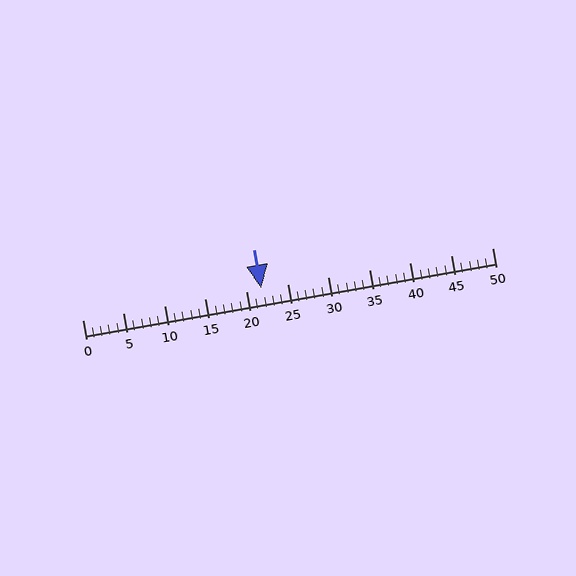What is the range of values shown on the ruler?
The ruler shows values from 0 to 50.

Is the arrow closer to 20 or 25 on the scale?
The arrow is closer to 20.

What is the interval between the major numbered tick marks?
The major tick marks are spaced 5 units apart.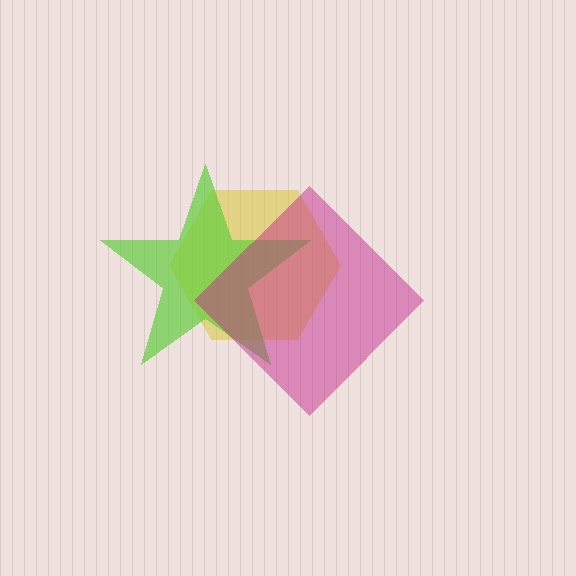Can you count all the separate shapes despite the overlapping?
Yes, there are 3 separate shapes.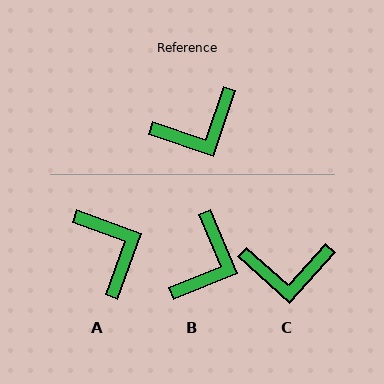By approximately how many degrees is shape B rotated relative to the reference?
Approximately 41 degrees counter-clockwise.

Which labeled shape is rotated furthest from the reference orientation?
A, about 88 degrees away.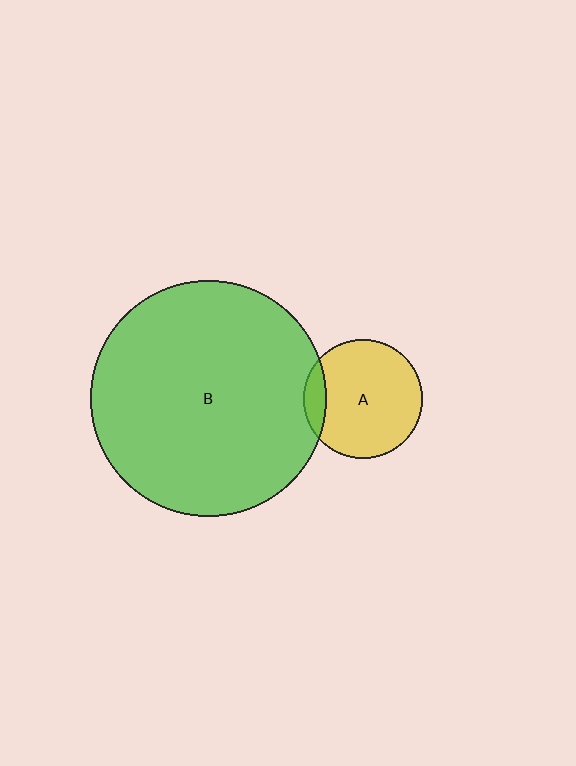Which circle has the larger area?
Circle B (green).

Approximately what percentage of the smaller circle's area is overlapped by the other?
Approximately 10%.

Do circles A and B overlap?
Yes.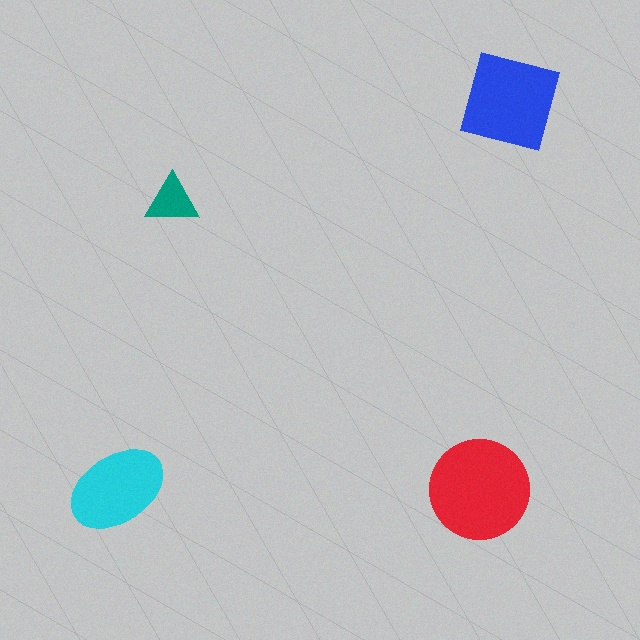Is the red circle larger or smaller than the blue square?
Larger.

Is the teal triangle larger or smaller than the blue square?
Smaller.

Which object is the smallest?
The teal triangle.